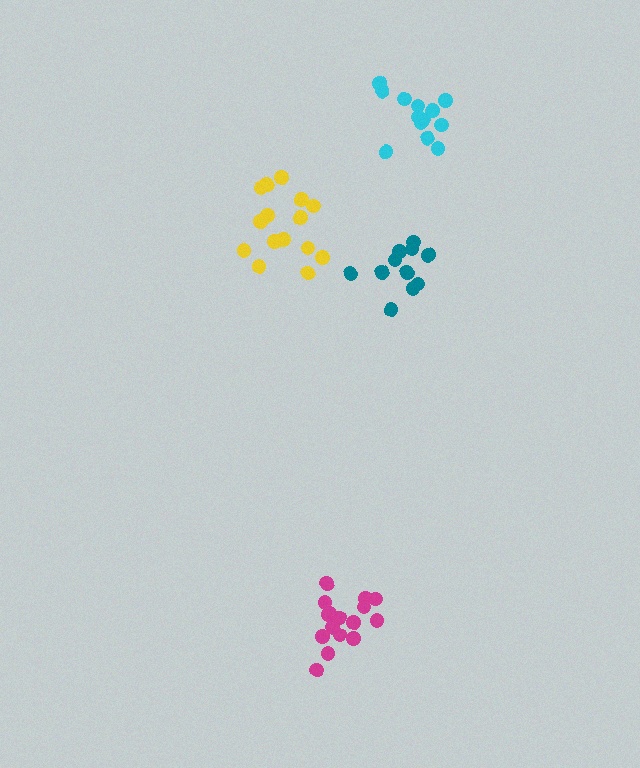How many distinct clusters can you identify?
There are 4 distinct clusters.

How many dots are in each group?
Group 1: 16 dots, Group 2: 11 dots, Group 3: 13 dots, Group 4: 17 dots (57 total).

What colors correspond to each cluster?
The clusters are colored: yellow, teal, cyan, magenta.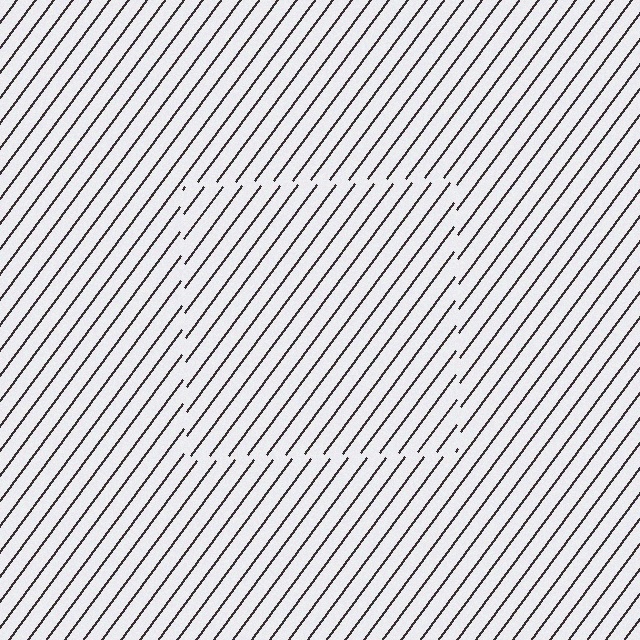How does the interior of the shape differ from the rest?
The interior of the shape contains the same grating, shifted by half a period — the contour is defined by the phase discontinuity where line-ends from the inner and outer gratings abut.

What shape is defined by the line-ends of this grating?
An illusory square. The interior of the shape contains the same grating, shifted by half a period — the contour is defined by the phase discontinuity where line-ends from the inner and outer gratings abut.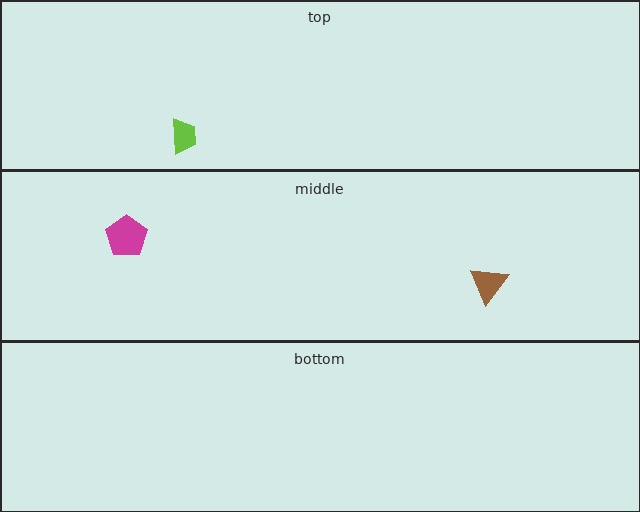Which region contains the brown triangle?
The middle region.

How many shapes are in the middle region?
2.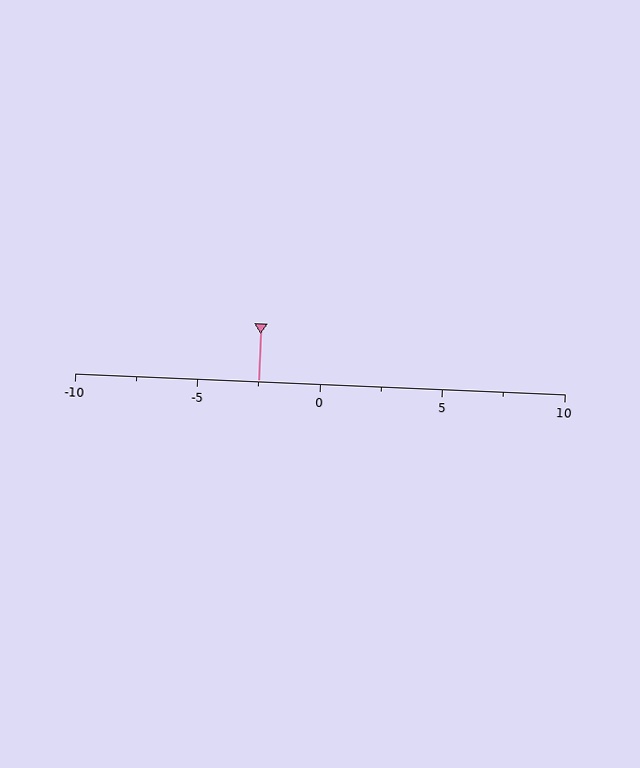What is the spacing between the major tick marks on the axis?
The major ticks are spaced 5 apart.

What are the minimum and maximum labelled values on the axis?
The axis runs from -10 to 10.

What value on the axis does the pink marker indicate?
The marker indicates approximately -2.5.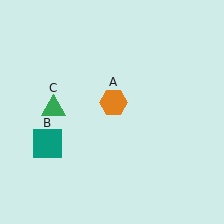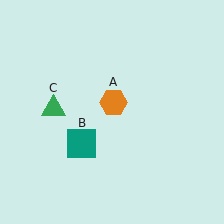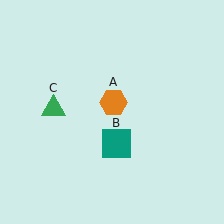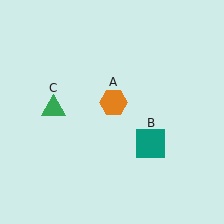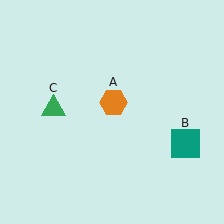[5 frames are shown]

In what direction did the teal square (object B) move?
The teal square (object B) moved right.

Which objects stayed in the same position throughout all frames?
Orange hexagon (object A) and green triangle (object C) remained stationary.